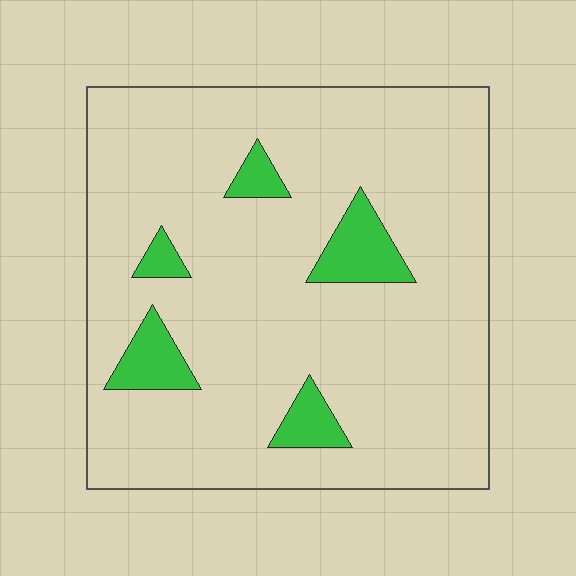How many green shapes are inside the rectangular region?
5.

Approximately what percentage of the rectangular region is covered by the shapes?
Approximately 10%.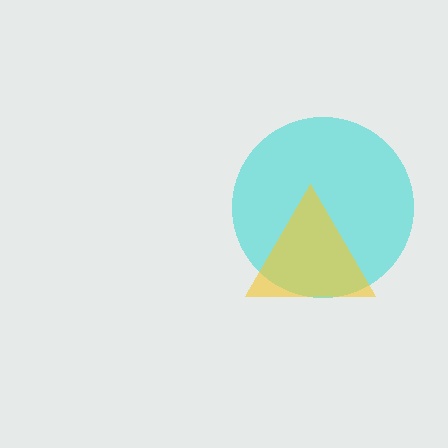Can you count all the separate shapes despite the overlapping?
Yes, there are 2 separate shapes.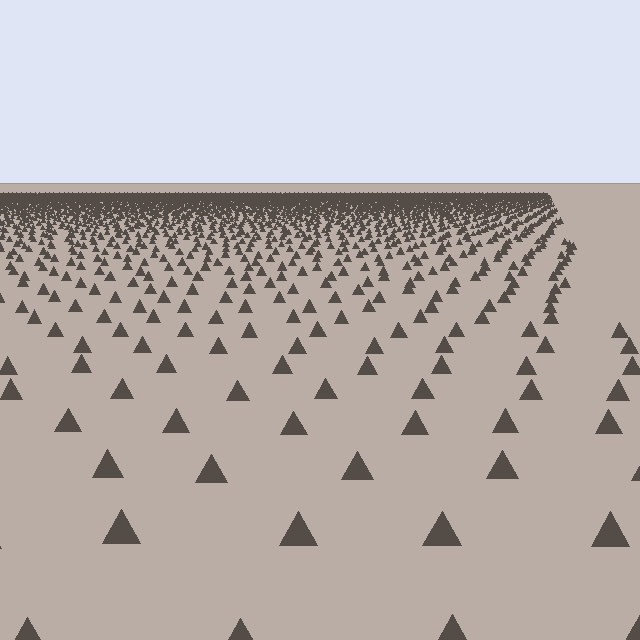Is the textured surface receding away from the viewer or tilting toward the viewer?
The surface is receding away from the viewer. Texture elements get smaller and denser toward the top.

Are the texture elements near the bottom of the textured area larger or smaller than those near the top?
Larger. Near the bottom, elements are closer to the viewer and appear at a bigger on-screen size.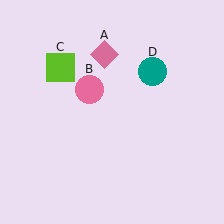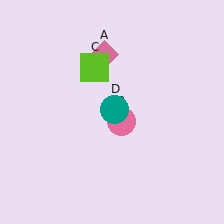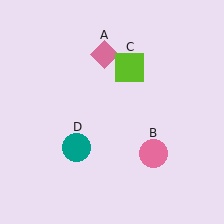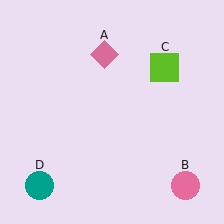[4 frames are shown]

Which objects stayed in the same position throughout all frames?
Pink diamond (object A) remained stationary.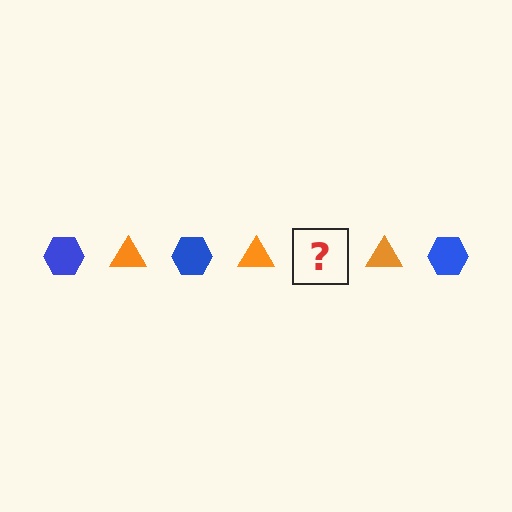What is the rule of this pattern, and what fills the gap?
The rule is that the pattern alternates between blue hexagon and orange triangle. The gap should be filled with a blue hexagon.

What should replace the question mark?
The question mark should be replaced with a blue hexagon.